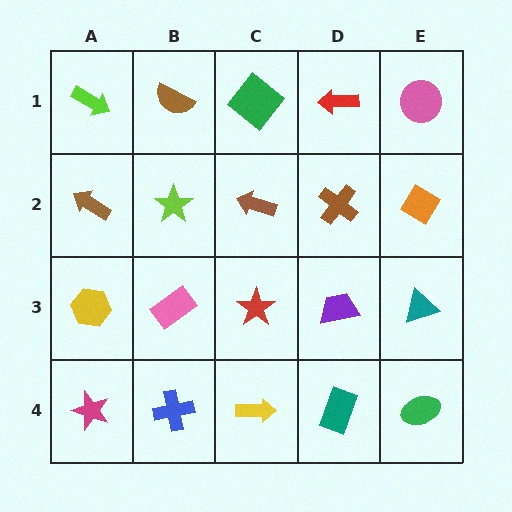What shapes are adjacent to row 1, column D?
A brown cross (row 2, column D), a green diamond (row 1, column C), a pink circle (row 1, column E).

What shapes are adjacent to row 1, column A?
A brown arrow (row 2, column A), a brown semicircle (row 1, column B).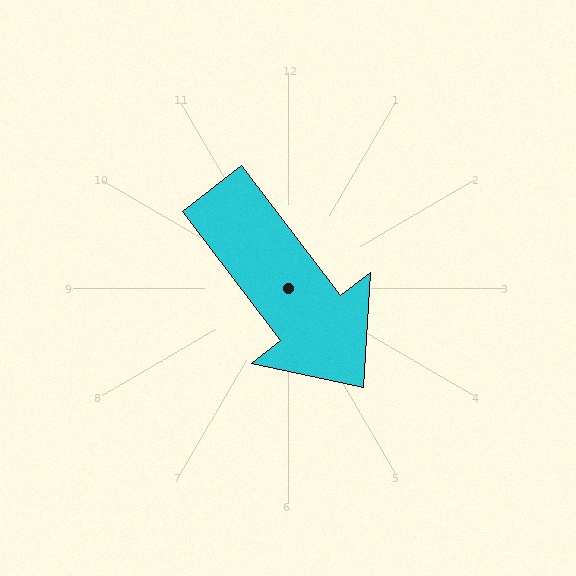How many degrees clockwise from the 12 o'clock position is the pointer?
Approximately 143 degrees.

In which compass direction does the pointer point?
Southeast.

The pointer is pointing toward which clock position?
Roughly 5 o'clock.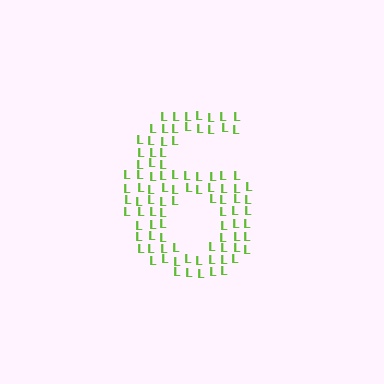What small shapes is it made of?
It is made of small letter L's.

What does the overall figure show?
The overall figure shows the digit 6.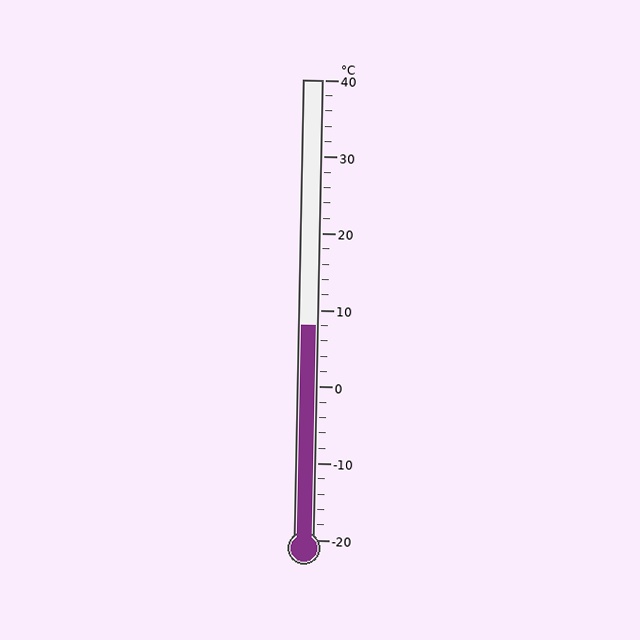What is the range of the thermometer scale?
The thermometer scale ranges from -20°C to 40°C.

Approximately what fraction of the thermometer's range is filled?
The thermometer is filled to approximately 45% of its range.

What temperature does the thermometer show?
The thermometer shows approximately 8°C.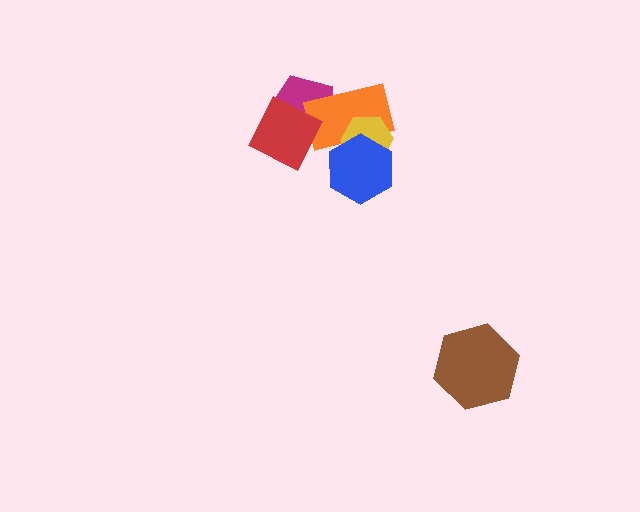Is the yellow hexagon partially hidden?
Yes, it is partially covered by another shape.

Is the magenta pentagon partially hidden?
Yes, it is partially covered by another shape.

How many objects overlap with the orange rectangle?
3 objects overlap with the orange rectangle.